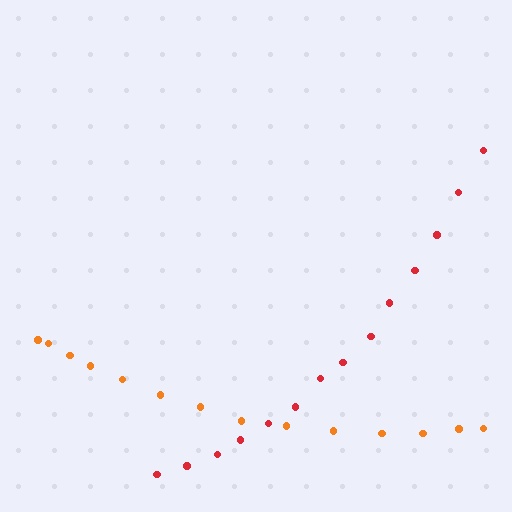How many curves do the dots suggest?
There are 2 distinct paths.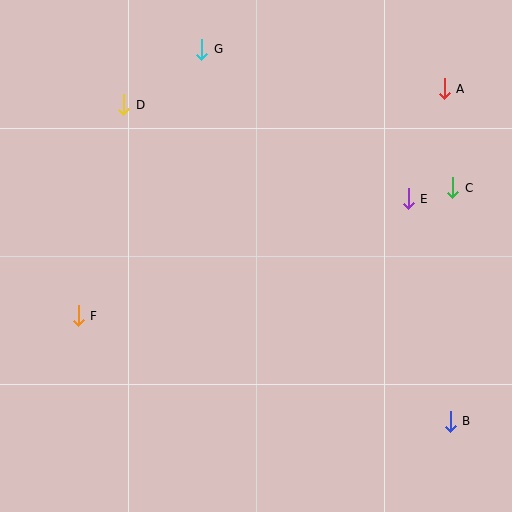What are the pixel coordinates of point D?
Point D is at (124, 105).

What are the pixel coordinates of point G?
Point G is at (202, 49).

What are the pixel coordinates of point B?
Point B is at (450, 421).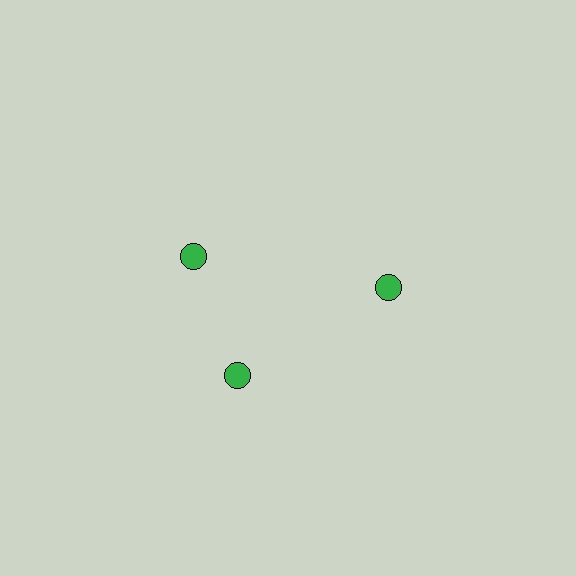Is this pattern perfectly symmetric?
No. The 3 green circles are arranged in a ring, but one element near the 11 o'clock position is rotated out of alignment along the ring, breaking the 3-fold rotational symmetry.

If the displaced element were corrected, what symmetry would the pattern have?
It would have 3-fold rotational symmetry — the pattern would map onto itself every 120 degrees.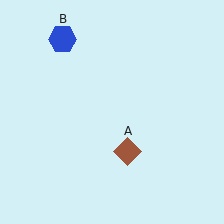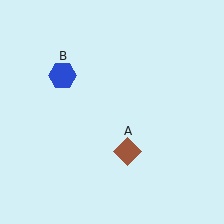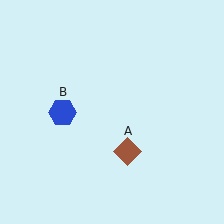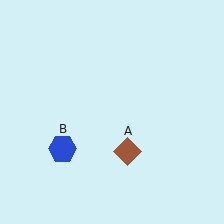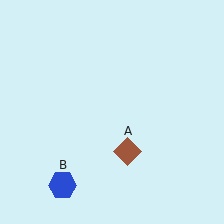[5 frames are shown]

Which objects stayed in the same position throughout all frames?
Brown diamond (object A) remained stationary.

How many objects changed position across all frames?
1 object changed position: blue hexagon (object B).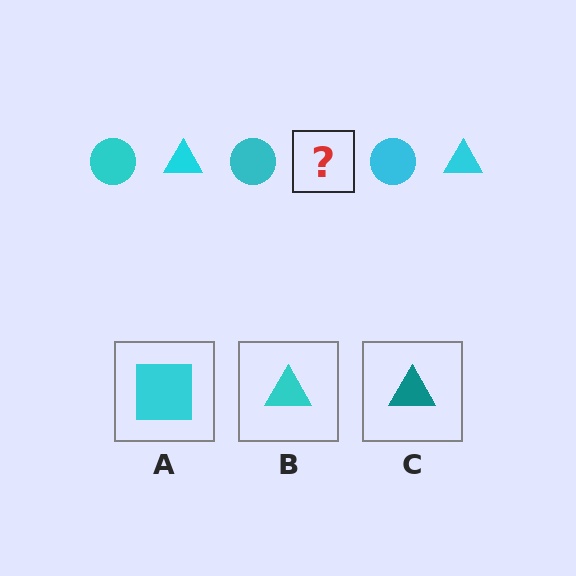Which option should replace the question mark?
Option B.